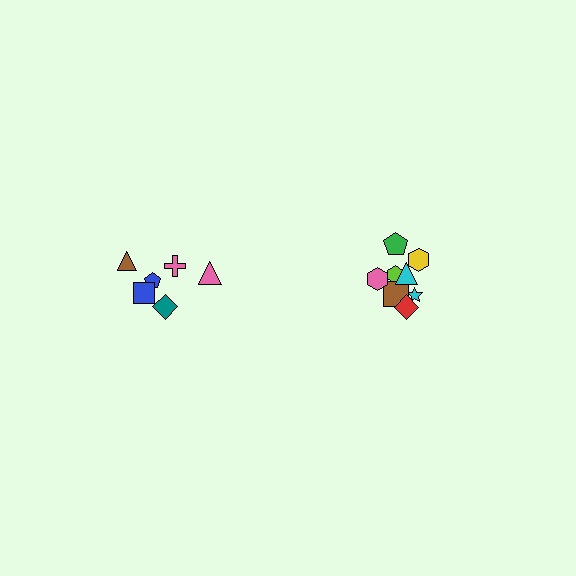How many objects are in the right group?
There are 8 objects.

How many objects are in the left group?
There are 6 objects.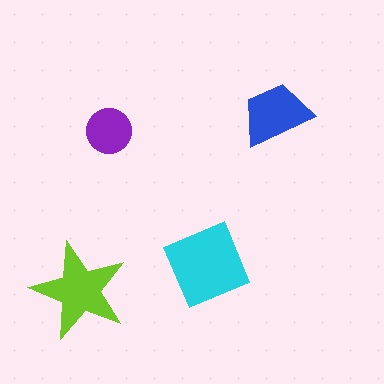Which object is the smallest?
The purple circle.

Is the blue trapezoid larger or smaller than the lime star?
Smaller.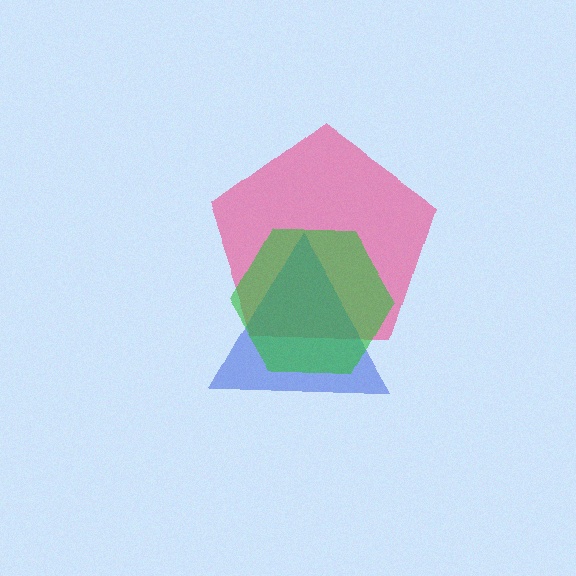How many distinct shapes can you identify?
There are 3 distinct shapes: a pink pentagon, a blue triangle, a green hexagon.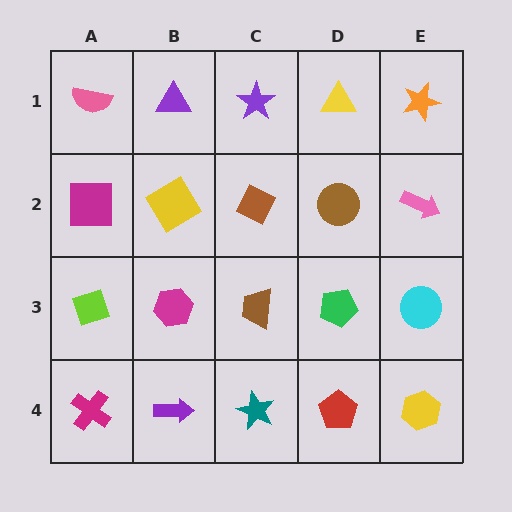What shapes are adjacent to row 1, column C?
A brown diamond (row 2, column C), a purple triangle (row 1, column B), a yellow triangle (row 1, column D).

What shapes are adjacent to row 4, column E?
A cyan circle (row 3, column E), a red pentagon (row 4, column D).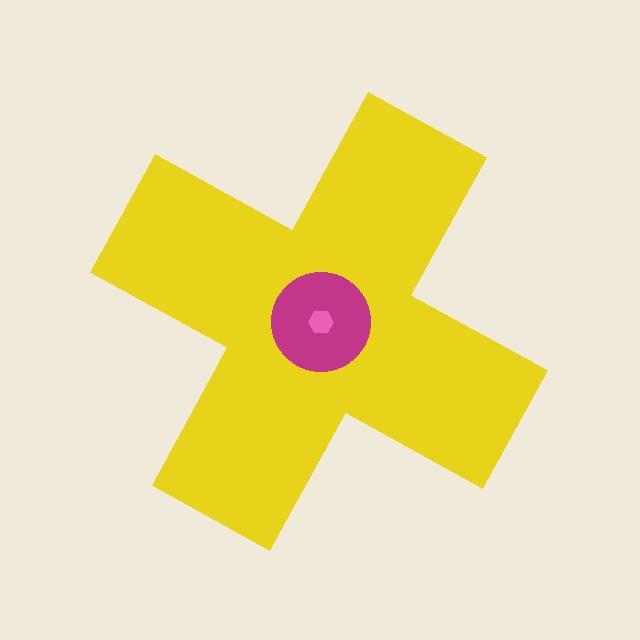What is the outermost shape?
The yellow cross.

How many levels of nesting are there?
3.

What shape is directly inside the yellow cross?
The magenta circle.